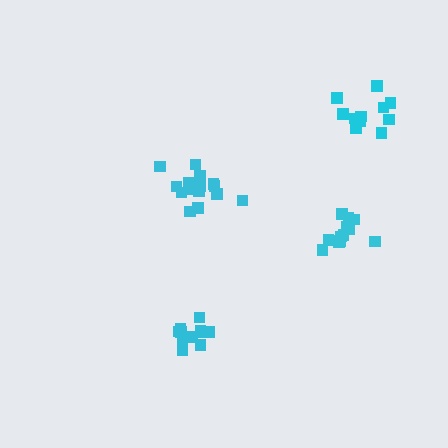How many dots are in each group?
Group 1: 17 dots, Group 2: 13 dots, Group 3: 11 dots, Group 4: 11 dots (52 total).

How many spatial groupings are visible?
There are 4 spatial groupings.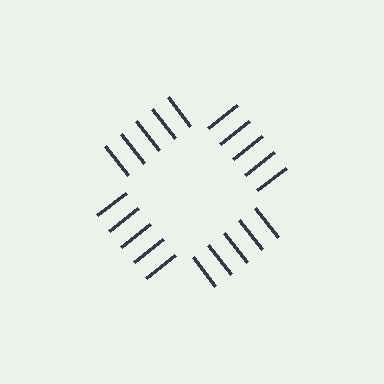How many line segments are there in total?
20 — 5 along each of the 4 edges.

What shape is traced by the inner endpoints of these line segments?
An illusory square — the line segments terminate on its edges but no continuous stroke is drawn.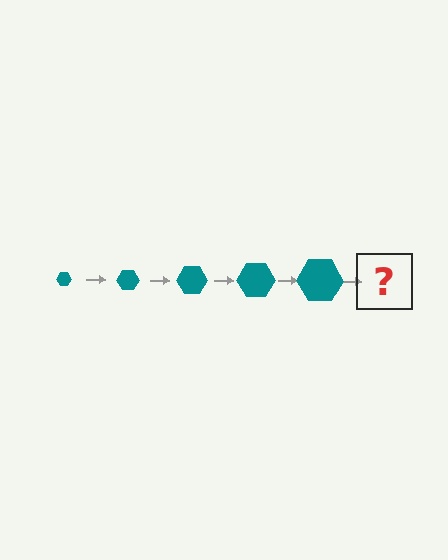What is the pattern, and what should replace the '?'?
The pattern is that the hexagon gets progressively larger each step. The '?' should be a teal hexagon, larger than the previous one.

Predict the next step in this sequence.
The next step is a teal hexagon, larger than the previous one.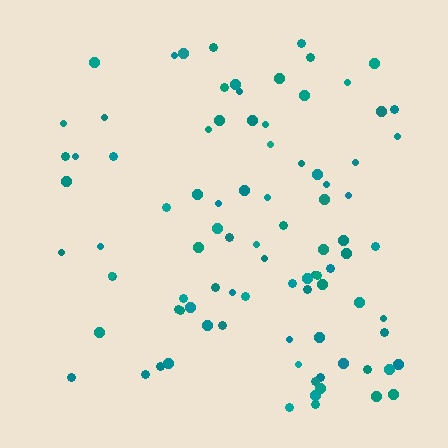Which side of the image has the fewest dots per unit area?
The left.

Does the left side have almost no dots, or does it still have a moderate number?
Still a moderate number, just noticeably fewer than the right.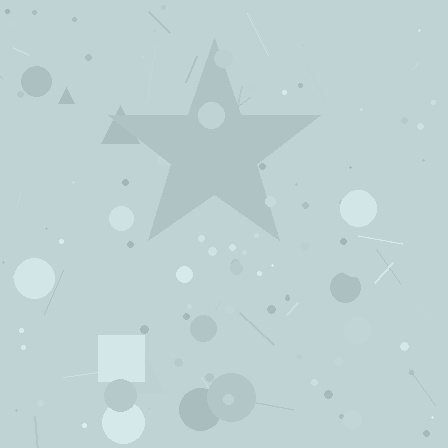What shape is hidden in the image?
A star is hidden in the image.